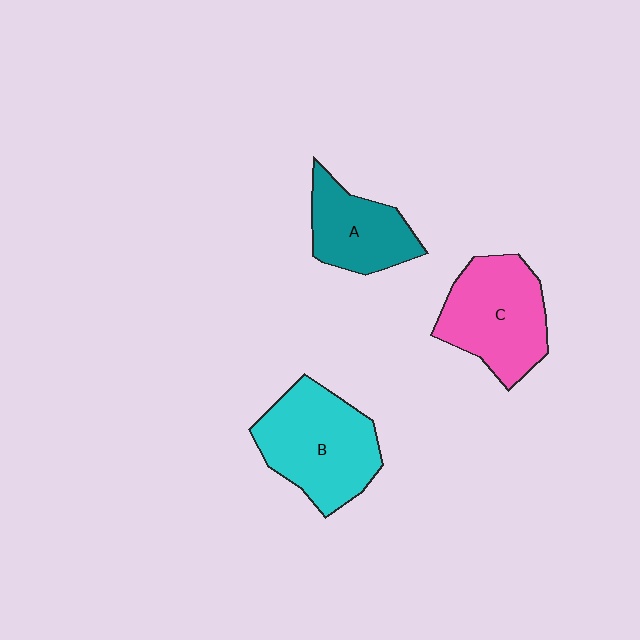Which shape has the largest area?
Shape B (cyan).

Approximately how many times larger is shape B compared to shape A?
Approximately 1.5 times.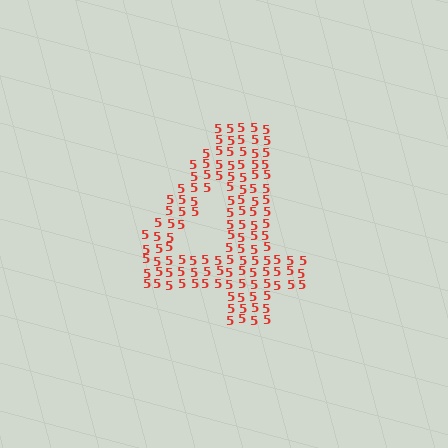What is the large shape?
The large shape is the digit 4.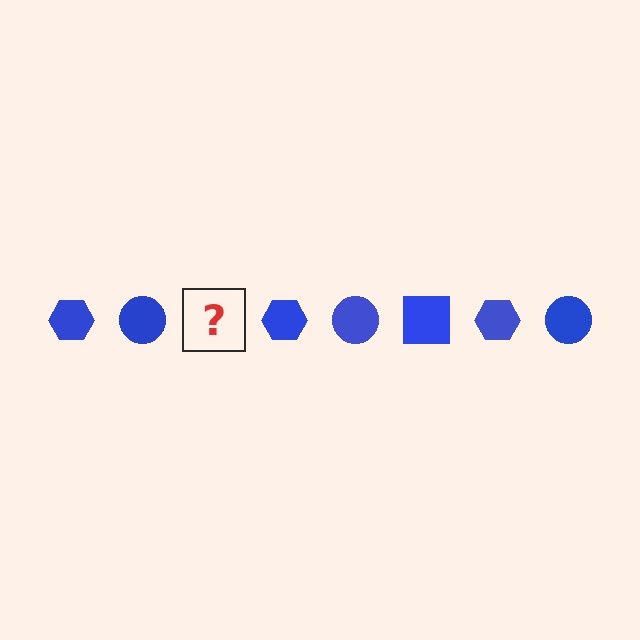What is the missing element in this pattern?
The missing element is a blue square.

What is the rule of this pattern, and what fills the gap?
The rule is that the pattern cycles through hexagon, circle, square shapes in blue. The gap should be filled with a blue square.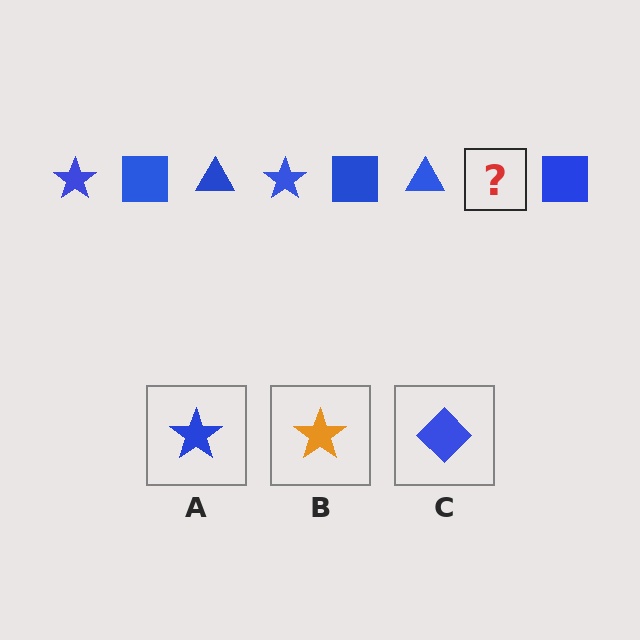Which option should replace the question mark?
Option A.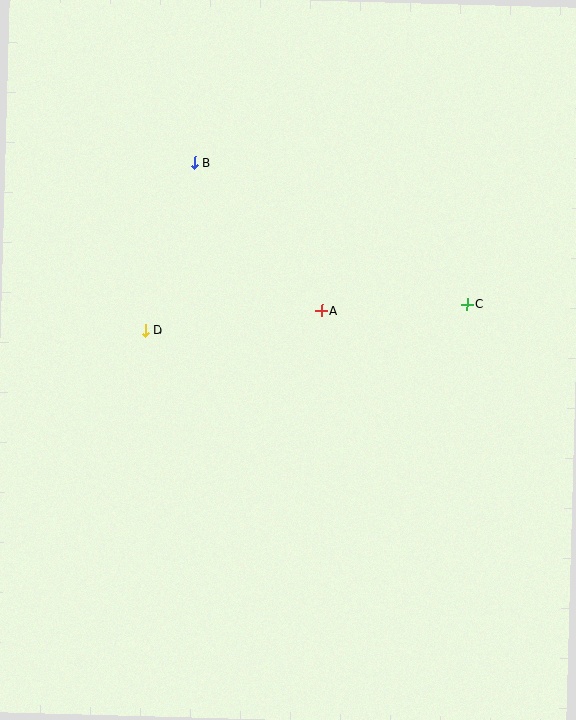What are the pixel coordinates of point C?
Point C is at (467, 304).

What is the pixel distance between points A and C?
The distance between A and C is 145 pixels.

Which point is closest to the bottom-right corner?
Point C is closest to the bottom-right corner.